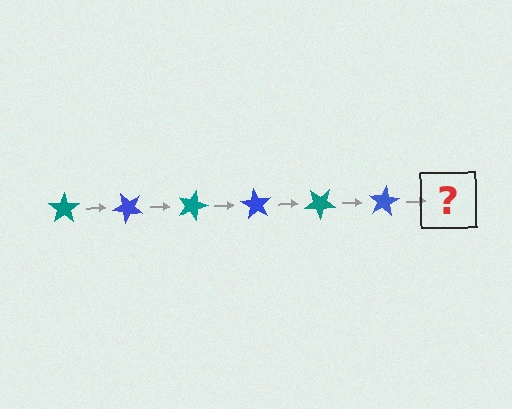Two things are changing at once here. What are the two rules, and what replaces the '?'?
The two rules are that it rotates 45 degrees each step and the color cycles through teal and blue. The '?' should be a teal star, rotated 270 degrees from the start.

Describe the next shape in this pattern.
It should be a teal star, rotated 270 degrees from the start.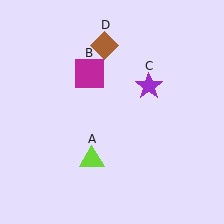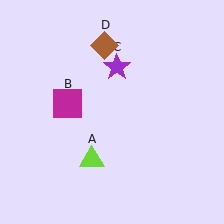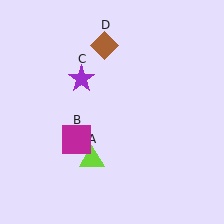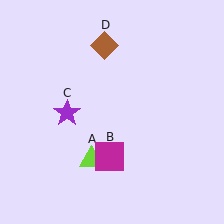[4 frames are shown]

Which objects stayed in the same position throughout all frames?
Lime triangle (object A) and brown diamond (object D) remained stationary.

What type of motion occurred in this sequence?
The magenta square (object B), purple star (object C) rotated counterclockwise around the center of the scene.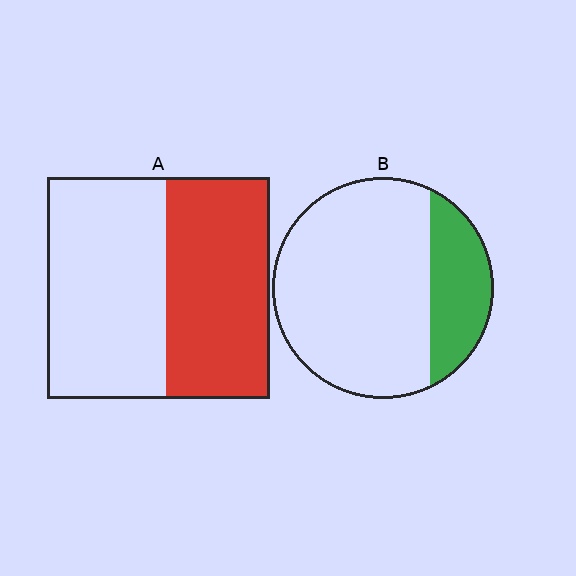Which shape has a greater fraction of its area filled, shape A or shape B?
Shape A.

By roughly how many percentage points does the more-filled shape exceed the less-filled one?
By roughly 25 percentage points (A over B).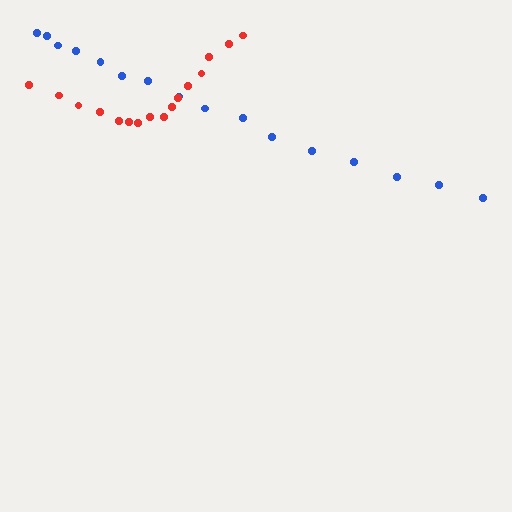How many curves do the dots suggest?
There are 2 distinct paths.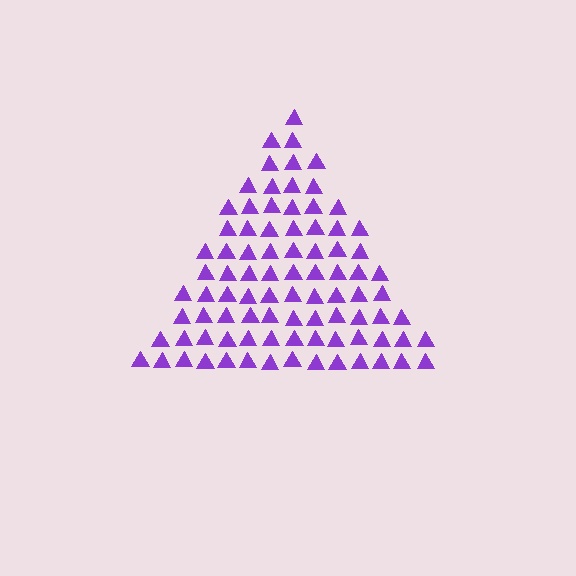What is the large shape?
The large shape is a triangle.